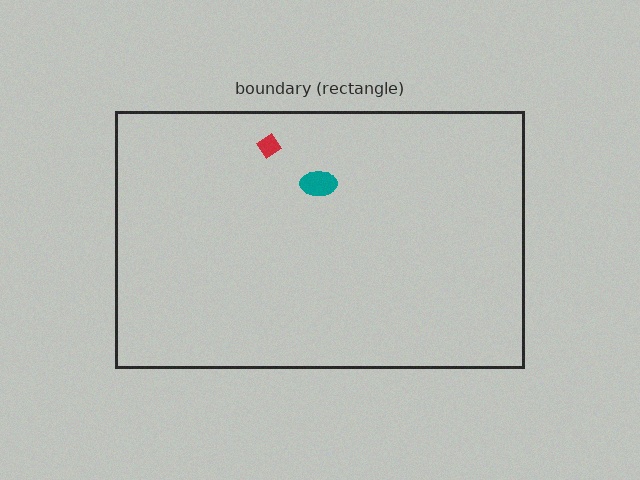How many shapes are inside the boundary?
2 inside, 0 outside.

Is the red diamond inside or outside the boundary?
Inside.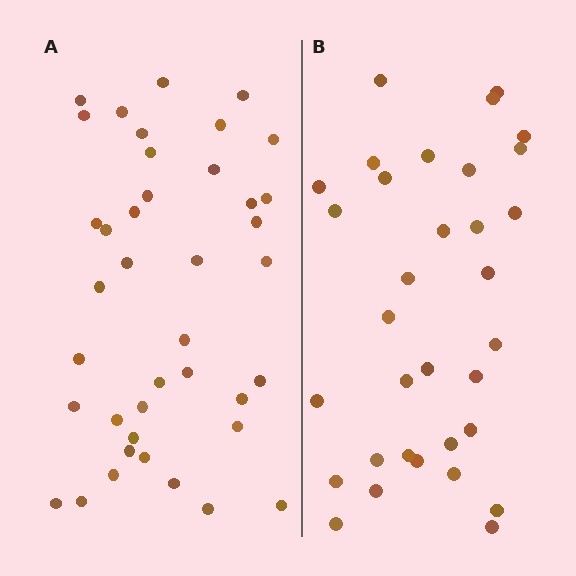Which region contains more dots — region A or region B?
Region A (the left region) has more dots.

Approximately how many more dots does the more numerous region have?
Region A has roughly 8 or so more dots than region B.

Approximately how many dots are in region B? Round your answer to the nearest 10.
About 30 dots. (The exact count is 33, which rounds to 30.)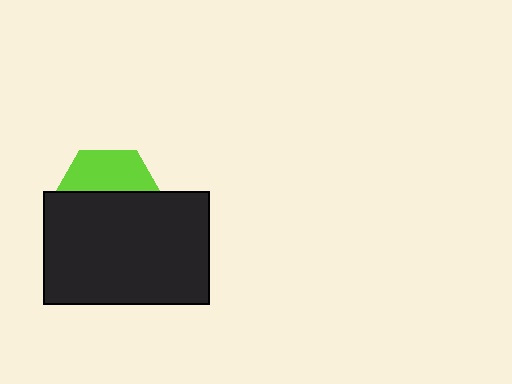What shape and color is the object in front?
The object in front is a black rectangle.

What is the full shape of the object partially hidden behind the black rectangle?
The partially hidden object is a lime hexagon.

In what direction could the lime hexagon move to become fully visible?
The lime hexagon could move up. That would shift it out from behind the black rectangle entirely.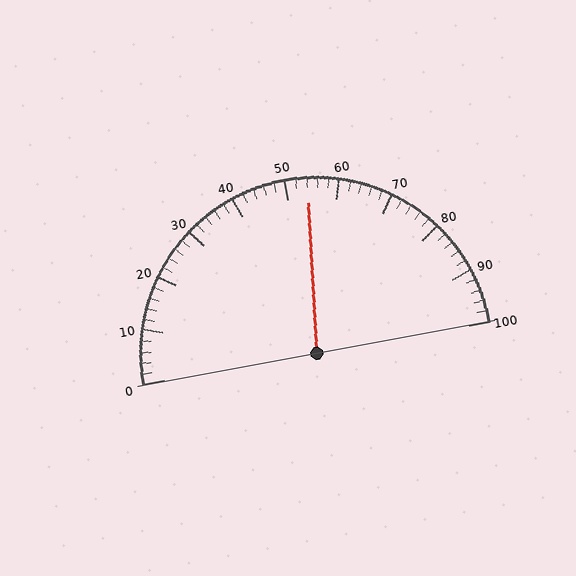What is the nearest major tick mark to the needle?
The nearest major tick mark is 50.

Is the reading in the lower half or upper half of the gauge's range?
The reading is in the upper half of the range (0 to 100).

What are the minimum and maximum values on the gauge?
The gauge ranges from 0 to 100.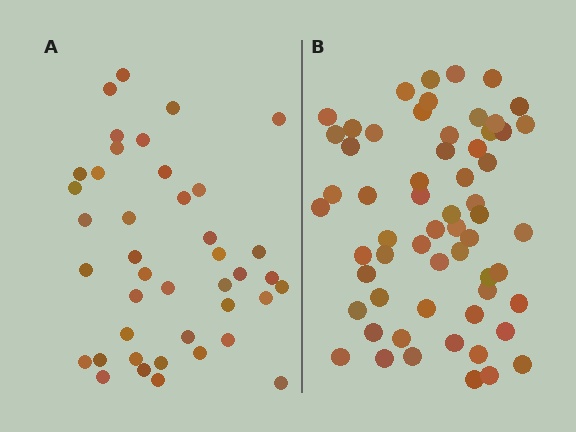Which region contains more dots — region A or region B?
Region B (the right region) has more dots.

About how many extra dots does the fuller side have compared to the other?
Region B has approximately 20 more dots than region A.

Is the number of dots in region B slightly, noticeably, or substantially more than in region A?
Region B has substantially more. The ratio is roughly 1.5 to 1.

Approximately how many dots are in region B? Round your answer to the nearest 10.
About 60 dots.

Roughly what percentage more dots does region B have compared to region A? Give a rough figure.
About 45% more.